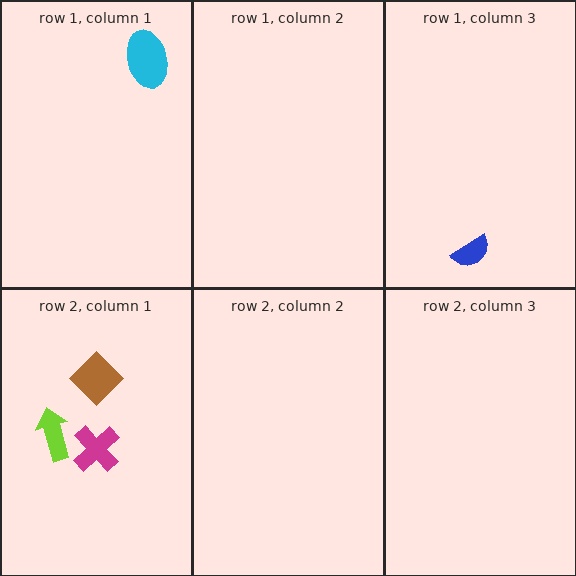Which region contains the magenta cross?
The row 2, column 1 region.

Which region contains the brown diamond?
The row 2, column 1 region.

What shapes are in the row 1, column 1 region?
The cyan ellipse.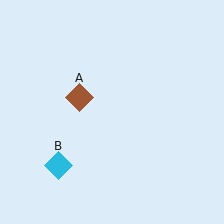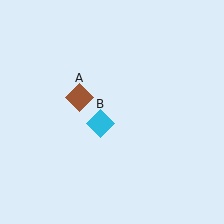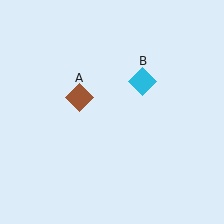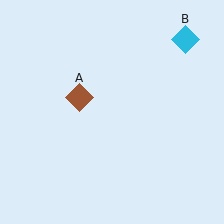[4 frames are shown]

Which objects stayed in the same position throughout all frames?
Brown diamond (object A) remained stationary.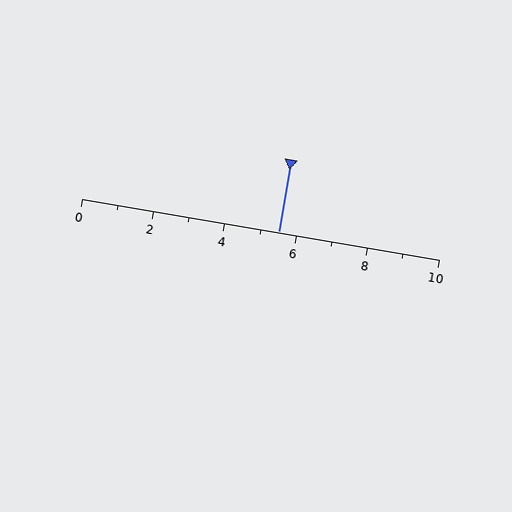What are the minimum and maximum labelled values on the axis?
The axis runs from 0 to 10.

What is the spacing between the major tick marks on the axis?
The major ticks are spaced 2 apart.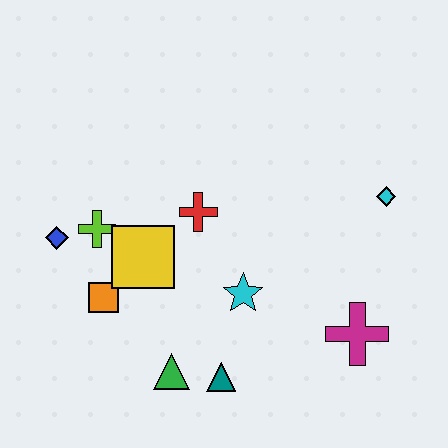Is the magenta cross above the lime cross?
No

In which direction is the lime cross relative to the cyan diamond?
The lime cross is to the left of the cyan diamond.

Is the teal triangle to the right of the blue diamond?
Yes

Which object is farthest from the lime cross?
The cyan diamond is farthest from the lime cross.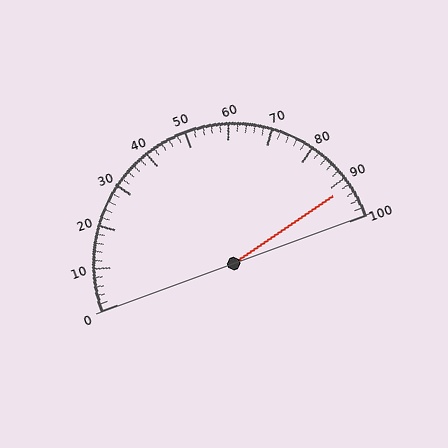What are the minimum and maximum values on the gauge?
The gauge ranges from 0 to 100.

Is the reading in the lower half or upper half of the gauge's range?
The reading is in the upper half of the range (0 to 100).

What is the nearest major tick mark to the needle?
The nearest major tick mark is 90.